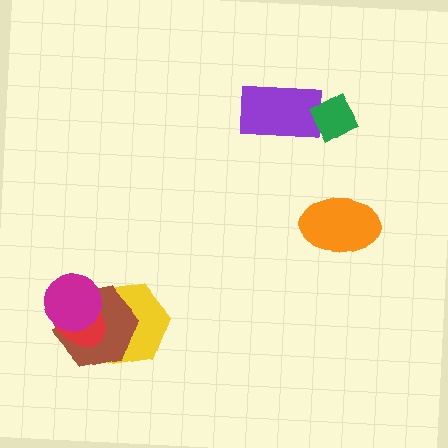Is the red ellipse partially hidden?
Yes, it is partially covered by another shape.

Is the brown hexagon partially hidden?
Yes, it is partially covered by another shape.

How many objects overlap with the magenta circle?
3 objects overlap with the magenta circle.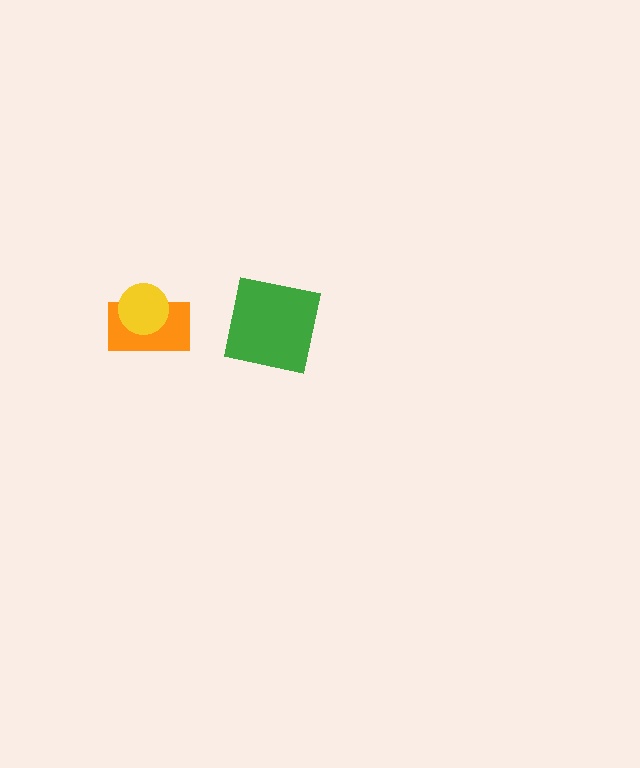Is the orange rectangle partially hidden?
Yes, it is partially covered by another shape.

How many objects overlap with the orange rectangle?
1 object overlaps with the orange rectangle.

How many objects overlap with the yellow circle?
1 object overlaps with the yellow circle.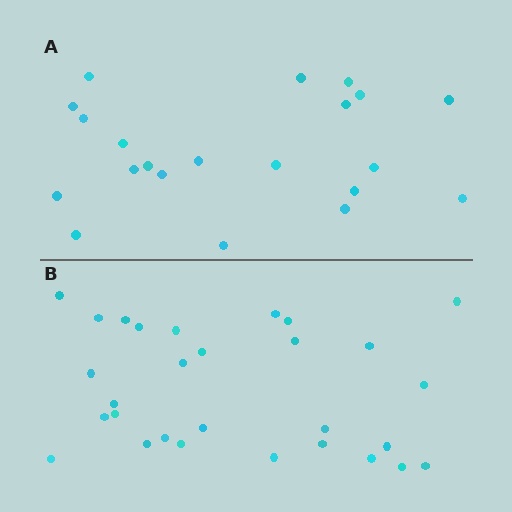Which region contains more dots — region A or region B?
Region B (the bottom region) has more dots.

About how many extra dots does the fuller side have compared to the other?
Region B has roughly 8 or so more dots than region A.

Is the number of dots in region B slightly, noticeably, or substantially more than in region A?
Region B has noticeably more, but not dramatically so. The ratio is roughly 1.4 to 1.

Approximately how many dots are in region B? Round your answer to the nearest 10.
About 30 dots. (The exact count is 29, which rounds to 30.)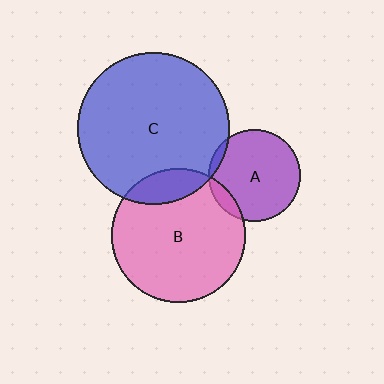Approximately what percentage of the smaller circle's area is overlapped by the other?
Approximately 15%.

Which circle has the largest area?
Circle C (blue).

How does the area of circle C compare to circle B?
Approximately 1.3 times.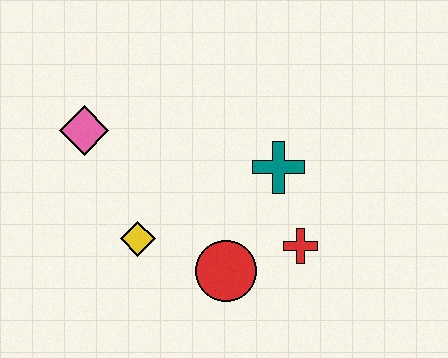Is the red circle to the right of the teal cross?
No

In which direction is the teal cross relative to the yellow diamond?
The teal cross is to the right of the yellow diamond.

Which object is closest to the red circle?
The red cross is closest to the red circle.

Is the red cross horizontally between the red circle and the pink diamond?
No